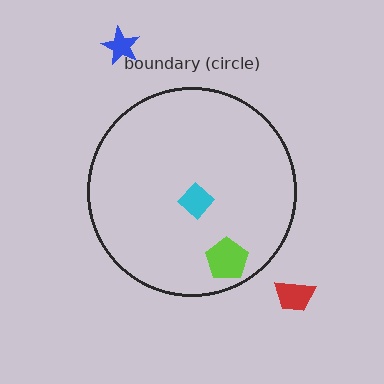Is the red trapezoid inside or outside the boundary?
Outside.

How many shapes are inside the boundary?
2 inside, 2 outside.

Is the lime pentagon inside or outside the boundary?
Inside.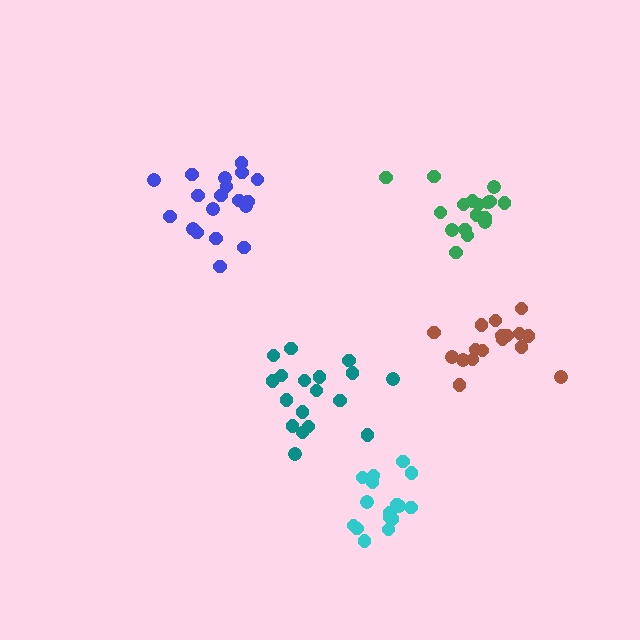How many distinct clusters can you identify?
There are 5 distinct clusters.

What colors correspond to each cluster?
The clusters are colored: blue, brown, teal, cyan, green.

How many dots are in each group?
Group 1: 19 dots, Group 2: 17 dots, Group 3: 18 dots, Group 4: 16 dots, Group 5: 17 dots (87 total).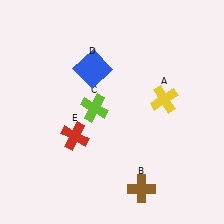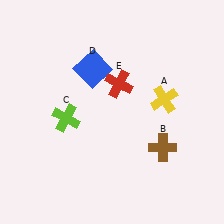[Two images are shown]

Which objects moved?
The objects that moved are: the brown cross (B), the lime cross (C), the red cross (E).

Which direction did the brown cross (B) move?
The brown cross (B) moved up.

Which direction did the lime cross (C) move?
The lime cross (C) moved left.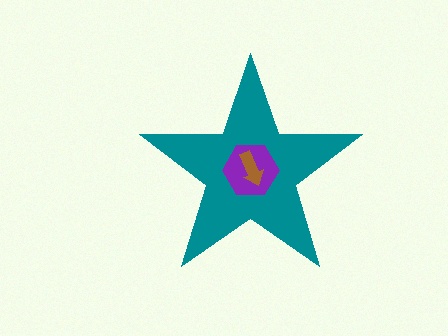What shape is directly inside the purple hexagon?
The brown arrow.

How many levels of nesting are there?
3.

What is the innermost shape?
The brown arrow.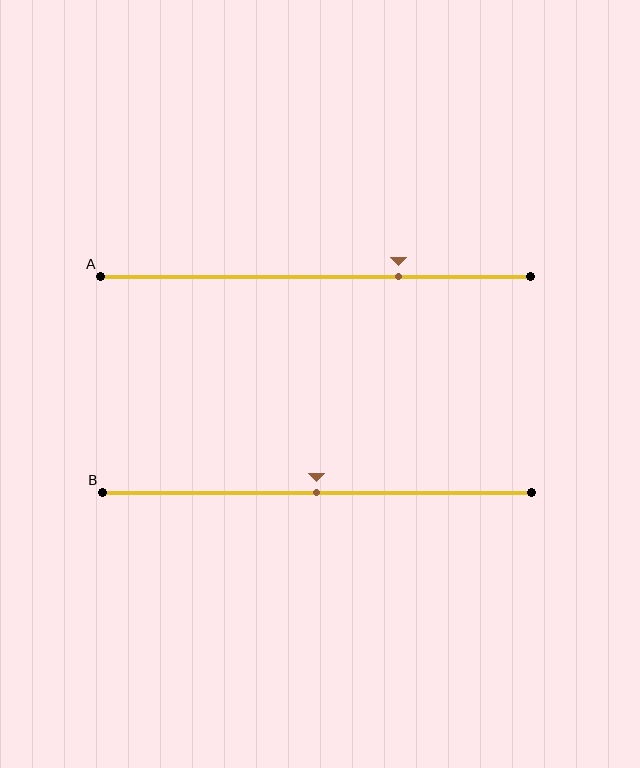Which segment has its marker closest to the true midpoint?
Segment B has its marker closest to the true midpoint.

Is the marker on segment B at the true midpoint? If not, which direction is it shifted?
Yes, the marker on segment B is at the true midpoint.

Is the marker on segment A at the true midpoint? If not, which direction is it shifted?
No, the marker on segment A is shifted to the right by about 19% of the segment length.